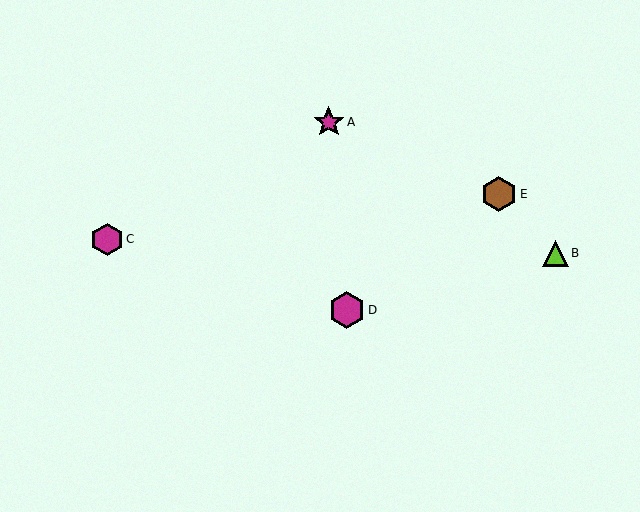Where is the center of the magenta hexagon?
The center of the magenta hexagon is at (107, 239).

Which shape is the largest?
The magenta hexagon (labeled D) is the largest.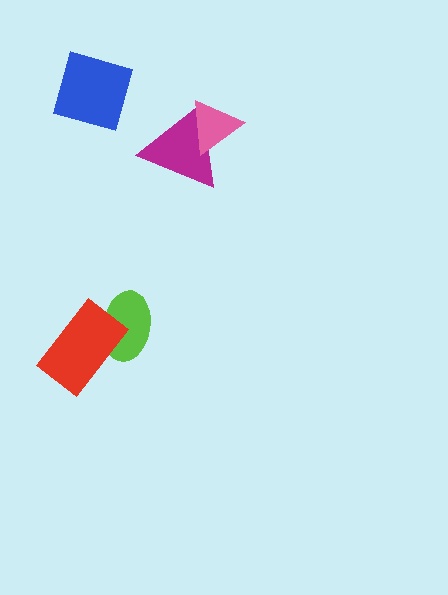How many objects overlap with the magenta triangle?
1 object overlaps with the magenta triangle.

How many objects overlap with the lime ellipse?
1 object overlaps with the lime ellipse.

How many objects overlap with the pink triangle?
1 object overlaps with the pink triangle.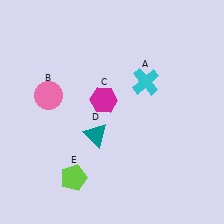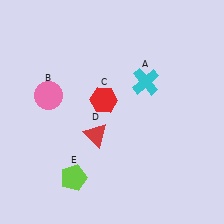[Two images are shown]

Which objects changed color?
C changed from magenta to red. D changed from teal to red.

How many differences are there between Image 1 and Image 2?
There are 2 differences between the two images.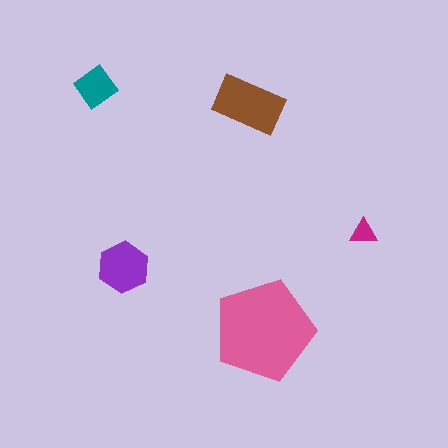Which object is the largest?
The pink pentagon.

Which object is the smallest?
The magenta triangle.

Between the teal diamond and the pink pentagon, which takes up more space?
The pink pentagon.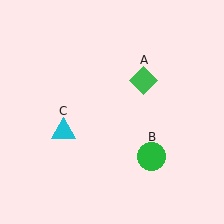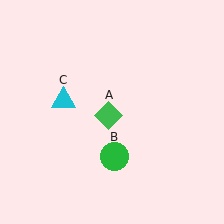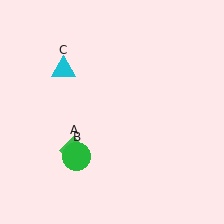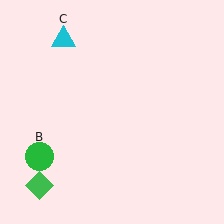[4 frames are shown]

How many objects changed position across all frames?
3 objects changed position: green diamond (object A), green circle (object B), cyan triangle (object C).